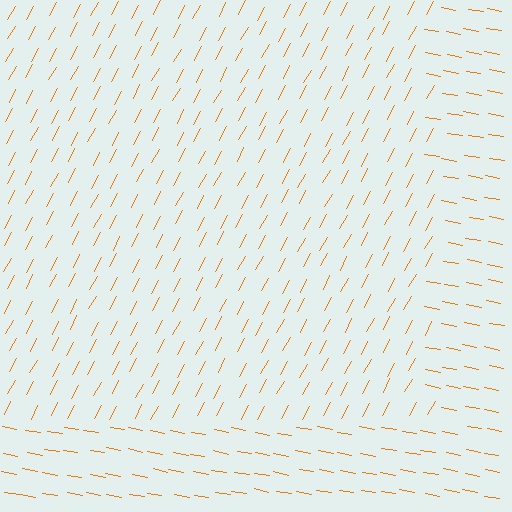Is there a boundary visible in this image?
Yes, there is a texture boundary formed by a change in line orientation.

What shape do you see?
I see a rectangle.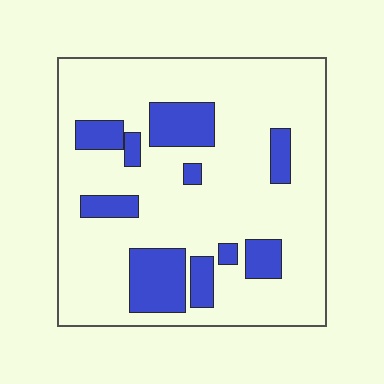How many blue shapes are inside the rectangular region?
10.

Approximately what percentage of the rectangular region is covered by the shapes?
Approximately 20%.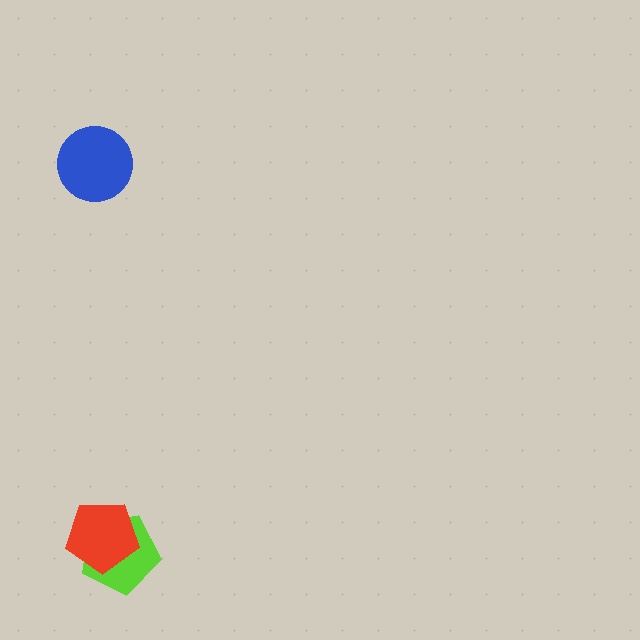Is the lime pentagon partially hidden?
Yes, it is partially covered by another shape.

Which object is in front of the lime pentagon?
The red pentagon is in front of the lime pentagon.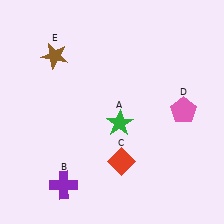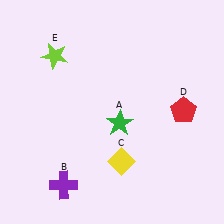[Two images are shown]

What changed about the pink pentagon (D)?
In Image 1, D is pink. In Image 2, it changed to red.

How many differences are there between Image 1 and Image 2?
There are 3 differences between the two images.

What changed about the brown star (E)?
In Image 1, E is brown. In Image 2, it changed to lime.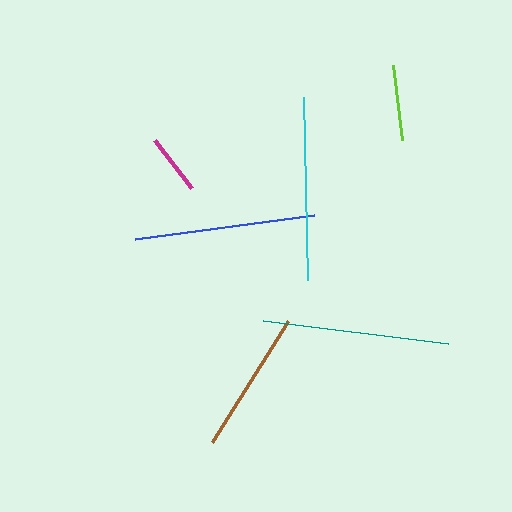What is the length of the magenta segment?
The magenta segment is approximately 61 pixels long.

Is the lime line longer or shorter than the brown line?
The brown line is longer than the lime line.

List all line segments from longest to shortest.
From longest to shortest: teal, cyan, blue, brown, lime, magenta.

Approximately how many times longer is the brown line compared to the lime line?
The brown line is approximately 1.9 times the length of the lime line.